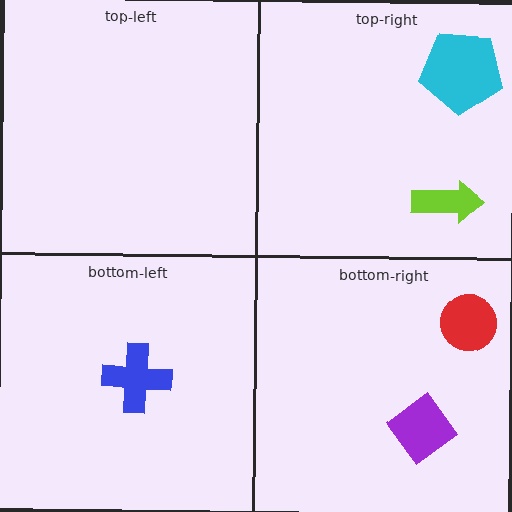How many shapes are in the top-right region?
2.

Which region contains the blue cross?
The bottom-left region.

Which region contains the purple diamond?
The bottom-right region.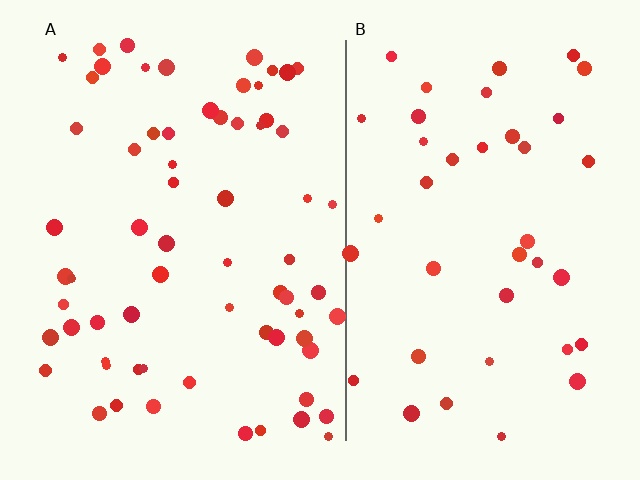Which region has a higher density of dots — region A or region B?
A (the left).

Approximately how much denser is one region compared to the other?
Approximately 1.7× — region A over region B.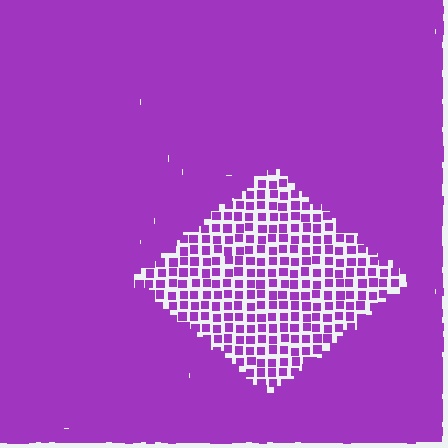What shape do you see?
I see a diamond.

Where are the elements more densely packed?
The elements are more densely packed outside the diamond boundary.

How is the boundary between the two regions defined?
The boundary is defined by a change in element density (approximately 2.5x ratio). All elements are the same color, size, and shape.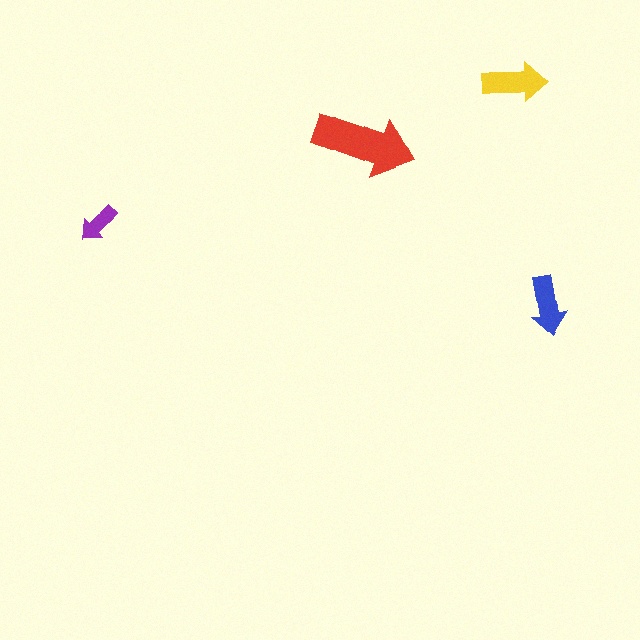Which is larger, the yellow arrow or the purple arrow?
The yellow one.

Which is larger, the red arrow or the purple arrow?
The red one.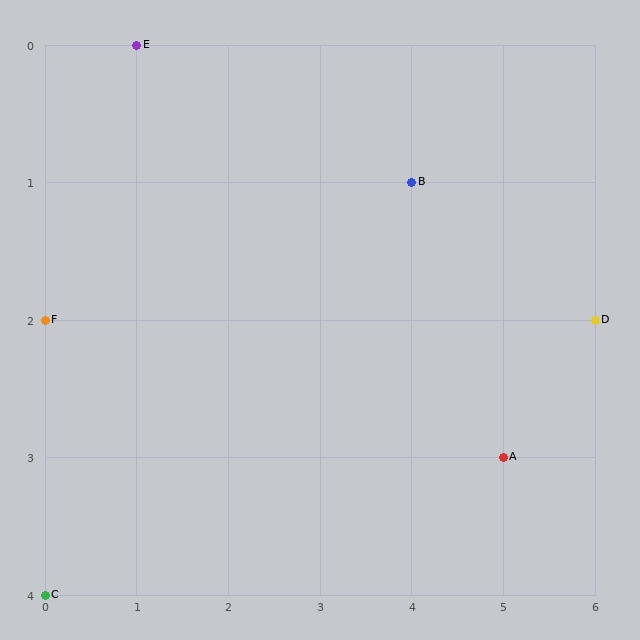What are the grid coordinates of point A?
Point A is at grid coordinates (5, 3).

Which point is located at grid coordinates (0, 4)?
Point C is at (0, 4).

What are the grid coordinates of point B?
Point B is at grid coordinates (4, 1).